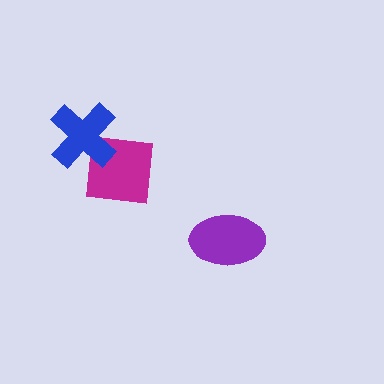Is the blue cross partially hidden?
No, no other shape covers it.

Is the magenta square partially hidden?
Yes, it is partially covered by another shape.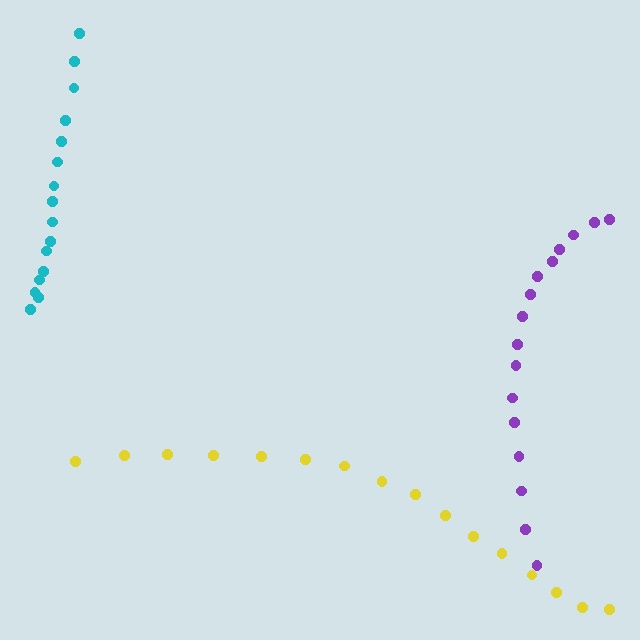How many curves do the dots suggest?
There are 3 distinct paths.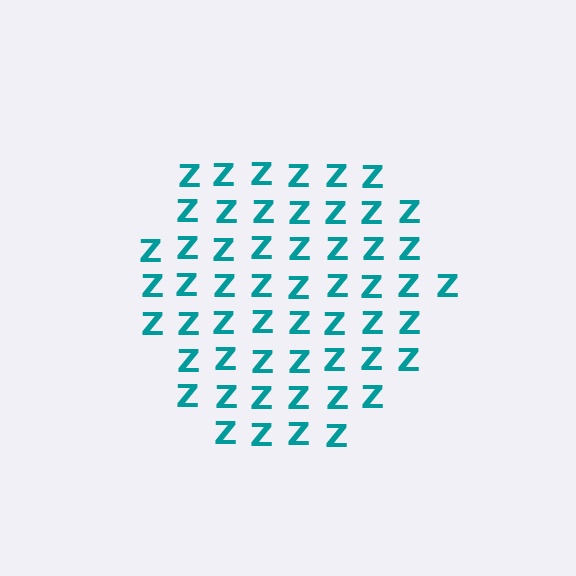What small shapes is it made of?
It is made of small letter Z's.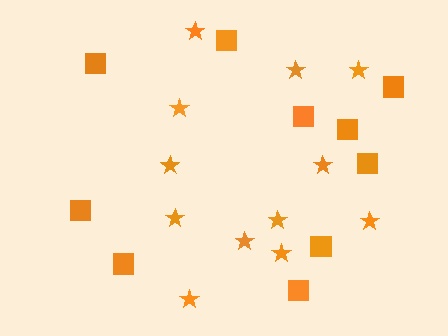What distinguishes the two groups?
There are 2 groups: one group of squares (10) and one group of stars (12).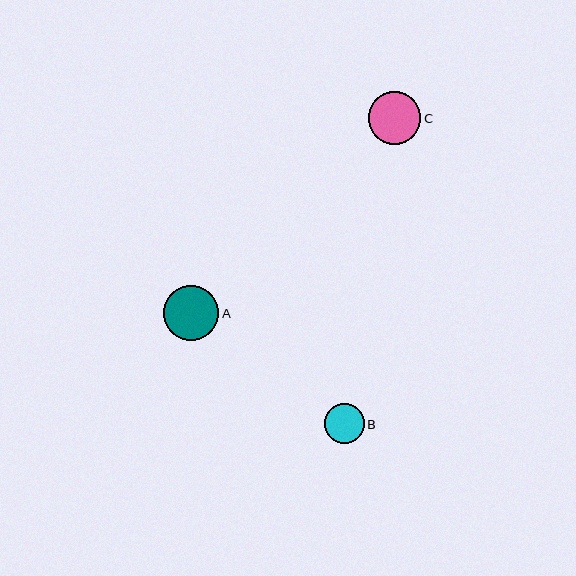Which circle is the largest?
Circle A is the largest with a size of approximately 56 pixels.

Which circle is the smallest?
Circle B is the smallest with a size of approximately 40 pixels.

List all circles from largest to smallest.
From largest to smallest: A, C, B.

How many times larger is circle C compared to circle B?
Circle C is approximately 1.3 times the size of circle B.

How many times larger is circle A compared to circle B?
Circle A is approximately 1.4 times the size of circle B.